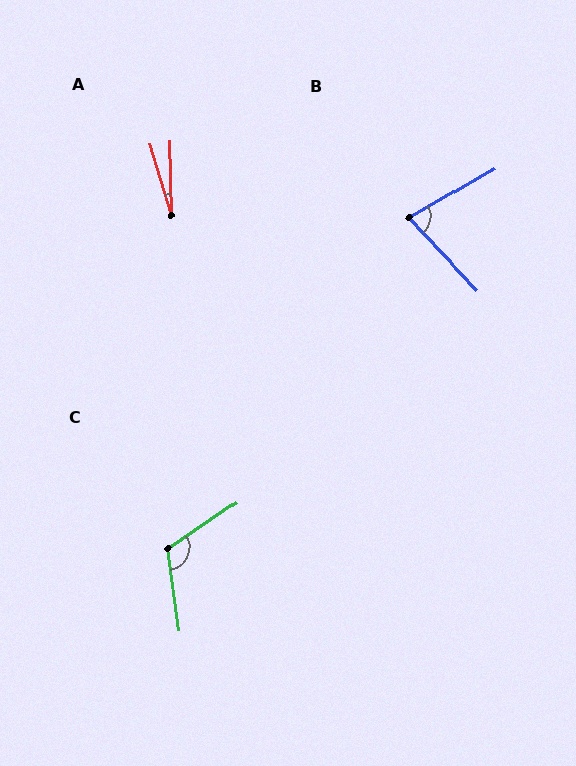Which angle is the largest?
C, at approximately 116 degrees.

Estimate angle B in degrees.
Approximately 77 degrees.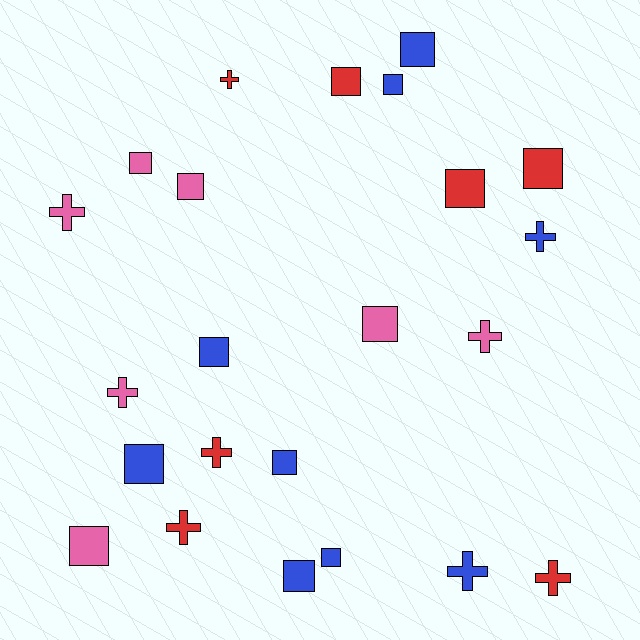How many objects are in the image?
There are 23 objects.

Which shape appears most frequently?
Square, with 14 objects.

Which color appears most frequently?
Blue, with 9 objects.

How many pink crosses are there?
There are 3 pink crosses.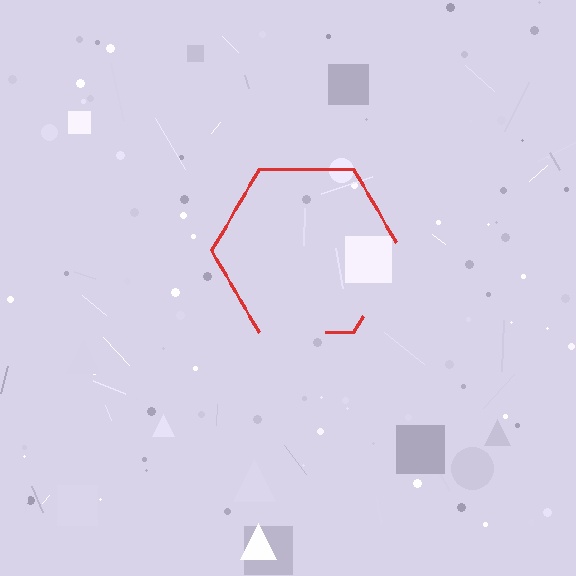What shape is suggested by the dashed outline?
The dashed outline suggests a hexagon.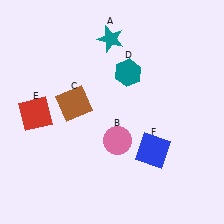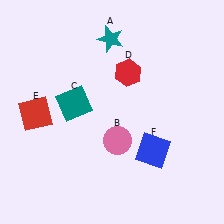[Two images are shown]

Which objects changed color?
C changed from brown to teal. D changed from teal to red.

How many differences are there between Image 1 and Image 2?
There are 2 differences between the two images.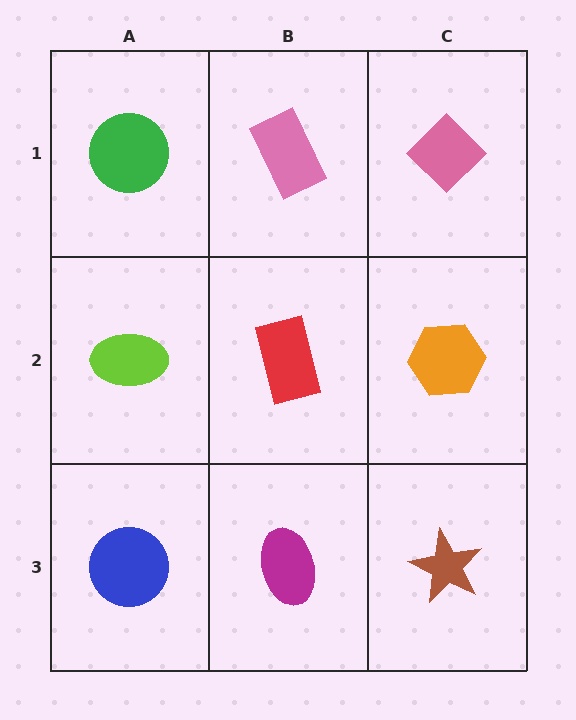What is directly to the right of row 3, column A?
A magenta ellipse.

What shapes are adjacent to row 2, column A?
A green circle (row 1, column A), a blue circle (row 3, column A), a red rectangle (row 2, column B).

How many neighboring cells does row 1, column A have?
2.